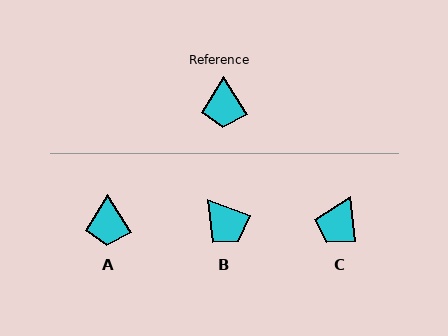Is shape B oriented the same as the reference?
No, it is off by about 37 degrees.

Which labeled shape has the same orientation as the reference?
A.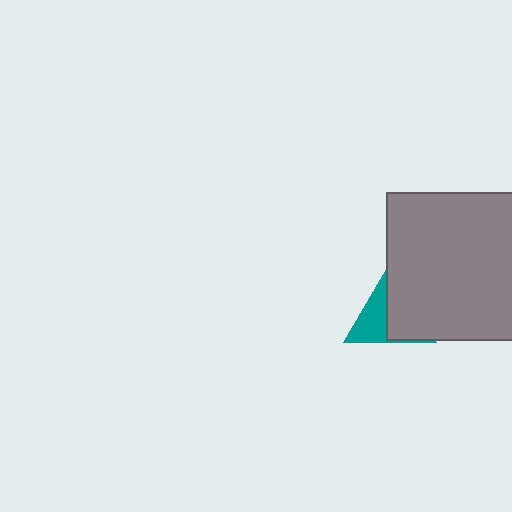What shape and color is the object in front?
The object in front is a gray square.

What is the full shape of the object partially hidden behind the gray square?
The partially hidden object is a teal triangle.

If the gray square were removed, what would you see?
You would see the complete teal triangle.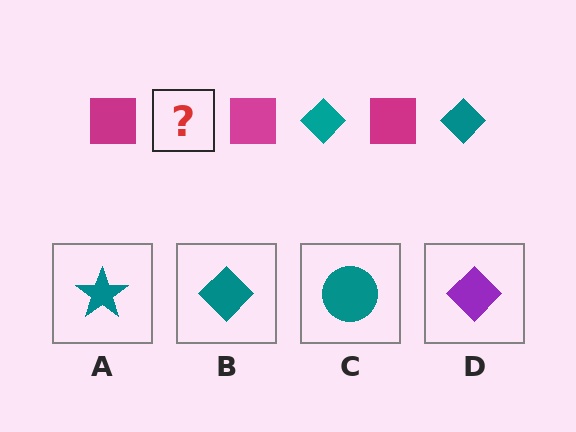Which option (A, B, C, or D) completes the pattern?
B.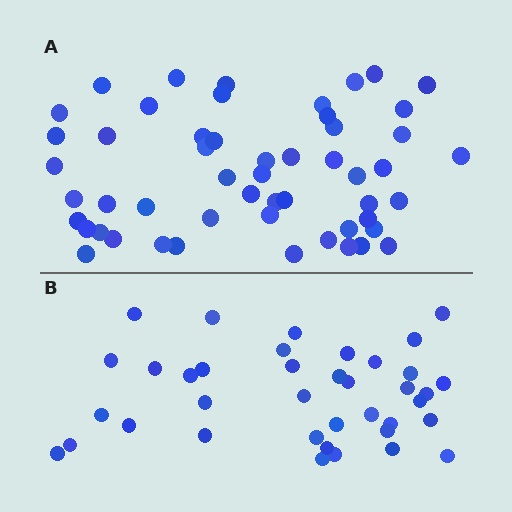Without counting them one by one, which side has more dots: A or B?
Region A (the top region) has more dots.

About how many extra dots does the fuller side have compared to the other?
Region A has approximately 15 more dots than region B.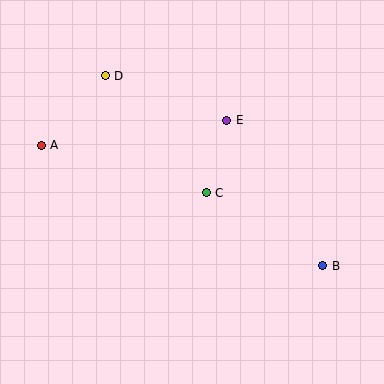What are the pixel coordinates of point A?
Point A is at (41, 145).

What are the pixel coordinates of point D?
Point D is at (105, 76).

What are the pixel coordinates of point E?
Point E is at (227, 120).